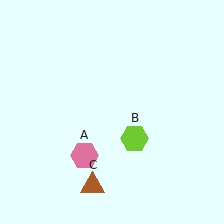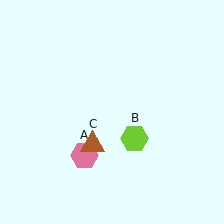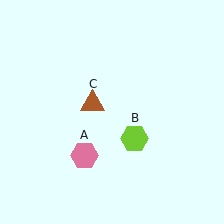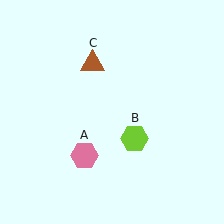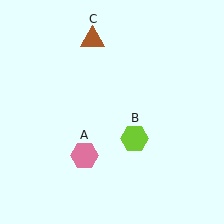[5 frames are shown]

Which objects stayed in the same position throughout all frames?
Pink hexagon (object A) and lime hexagon (object B) remained stationary.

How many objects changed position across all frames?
1 object changed position: brown triangle (object C).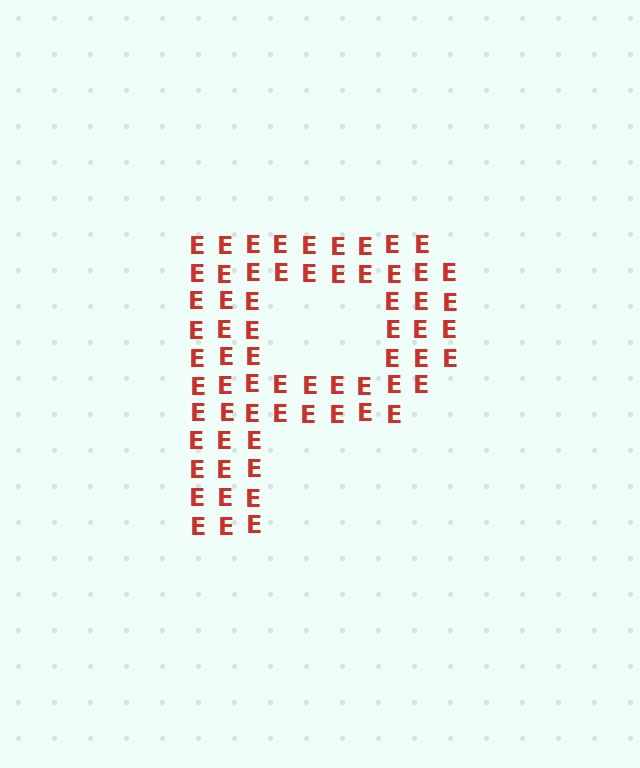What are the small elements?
The small elements are letter E's.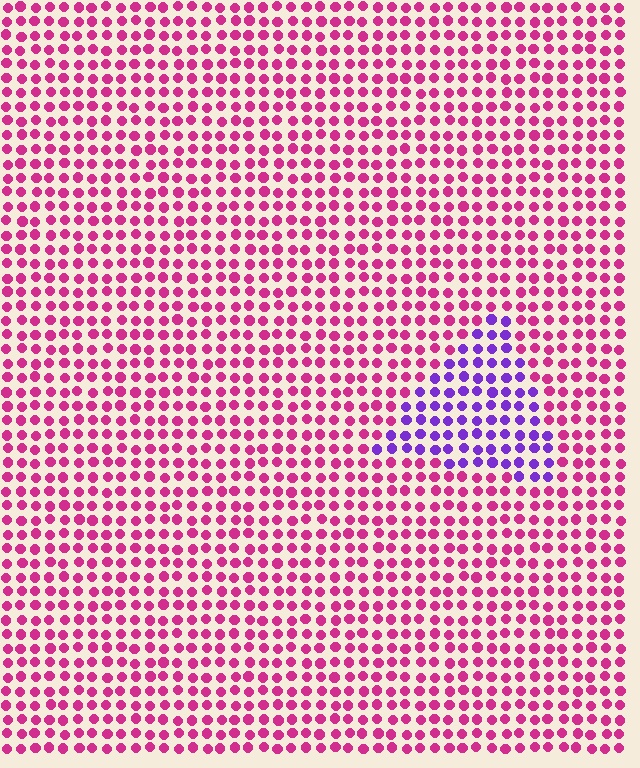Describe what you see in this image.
The image is filled with small magenta elements in a uniform arrangement. A triangle-shaped region is visible where the elements are tinted to a slightly different hue, forming a subtle color boundary.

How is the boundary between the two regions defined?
The boundary is defined purely by a slight shift in hue (about 56 degrees). Spacing, size, and orientation are identical on both sides.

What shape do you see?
I see a triangle.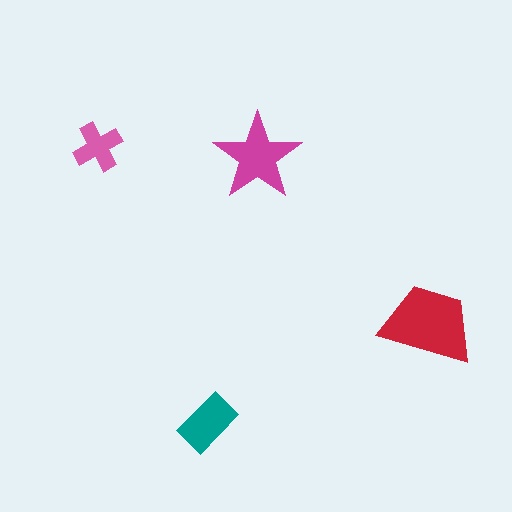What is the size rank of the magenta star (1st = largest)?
2nd.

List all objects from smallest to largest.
The pink cross, the teal rectangle, the magenta star, the red trapezoid.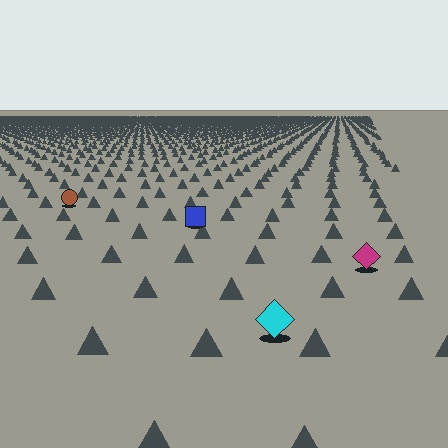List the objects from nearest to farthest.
From nearest to farthest: the cyan diamond, the magenta diamond, the blue square, the brown circle.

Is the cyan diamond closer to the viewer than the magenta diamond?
Yes. The cyan diamond is closer — you can tell from the texture gradient: the ground texture is coarser near it.